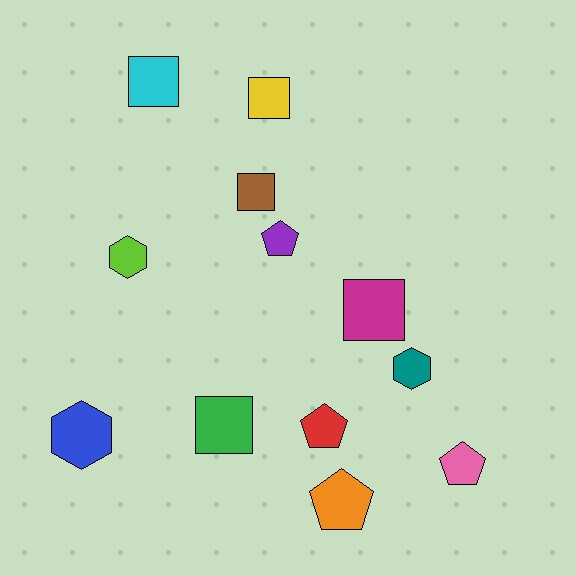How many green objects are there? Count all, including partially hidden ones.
There is 1 green object.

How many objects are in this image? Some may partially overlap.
There are 12 objects.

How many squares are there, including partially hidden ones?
There are 5 squares.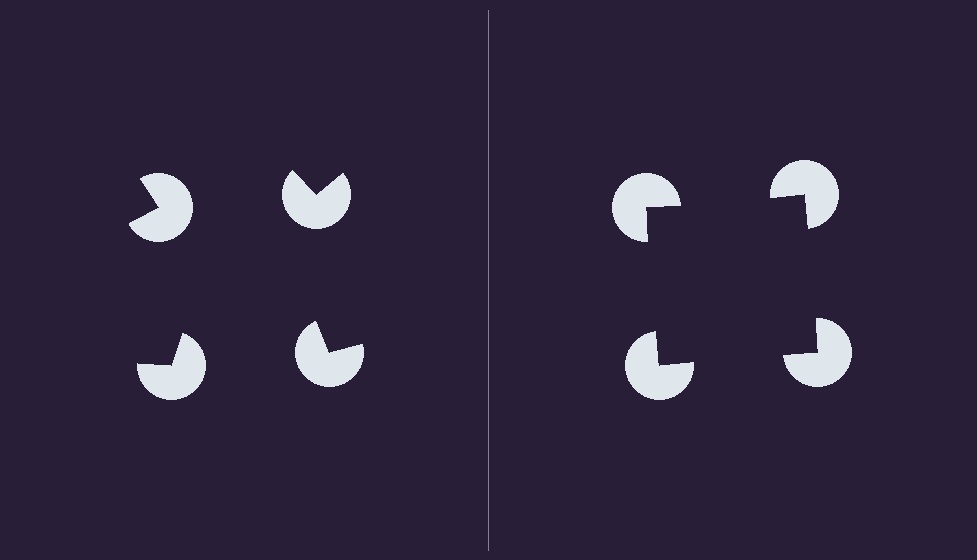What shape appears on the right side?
An illusory square.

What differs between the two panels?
The pac-man discs are positioned identically on both sides; only the wedge orientations differ. On the right they align to a square; on the left they are misaligned.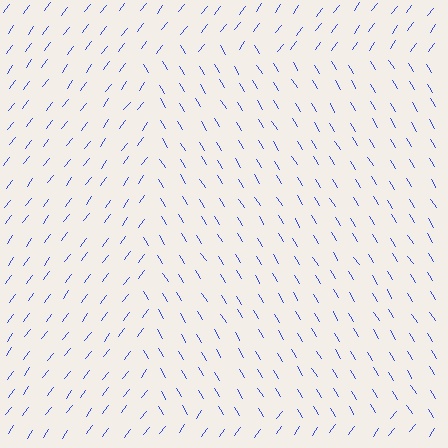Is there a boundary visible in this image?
Yes, there is a texture boundary formed by a change in line orientation.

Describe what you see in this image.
The image is filled with small blue line segments. A rectangle region in the image has lines oriented differently from the surrounding lines, creating a visible texture boundary.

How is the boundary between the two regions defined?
The boundary is defined purely by a change in line orientation (approximately 69 degrees difference). All lines are the same color and thickness.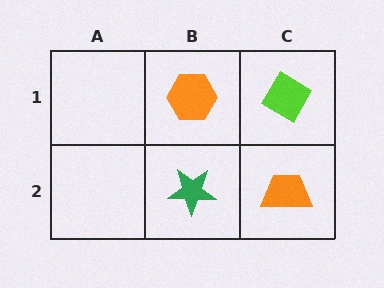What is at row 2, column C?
An orange trapezoid.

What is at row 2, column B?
A green star.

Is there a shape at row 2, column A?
No, that cell is empty.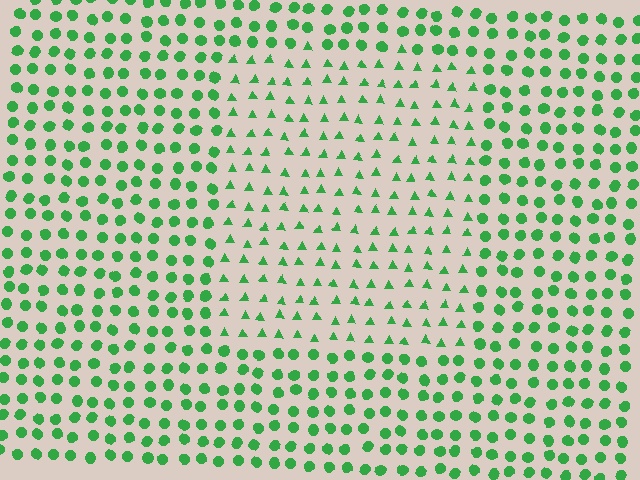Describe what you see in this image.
The image is filled with small green elements arranged in a uniform grid. A rectangle-shaped region contains triangles, while the surrounding area contains circles. The boundary is defined purely by the change in element shape.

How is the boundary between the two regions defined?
The boundary is defined by a change in element shape: triangles inside vs. circles outside. All elements share the same color and spacing.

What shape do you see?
I see a rectangle.